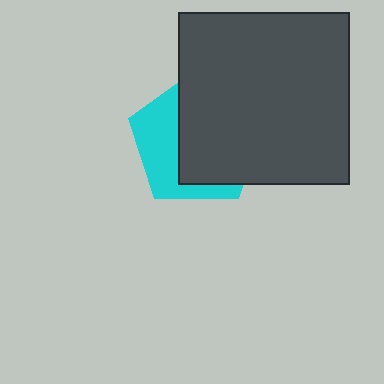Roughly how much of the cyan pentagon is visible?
A small part of it is visible (roughly 38%).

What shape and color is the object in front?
The object in front is a dark gray square.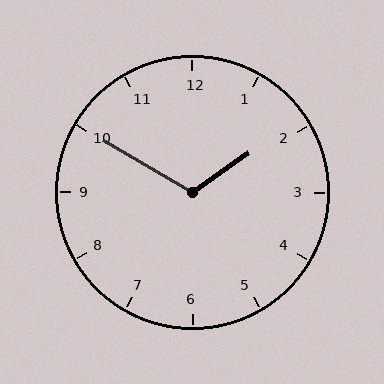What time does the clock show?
1:50.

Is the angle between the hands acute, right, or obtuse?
It is obtuse.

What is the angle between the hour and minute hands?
Approximately 115 degrees.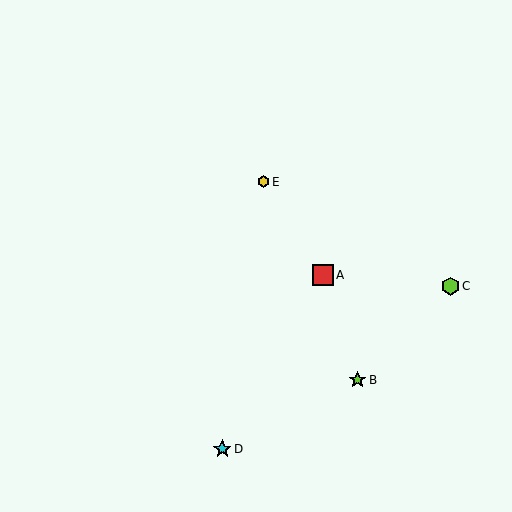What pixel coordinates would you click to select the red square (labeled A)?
Click at (323, 275) to select the red square A.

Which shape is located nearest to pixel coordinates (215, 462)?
The cyan star (labeled D) at (222, 449) is nearest to that location.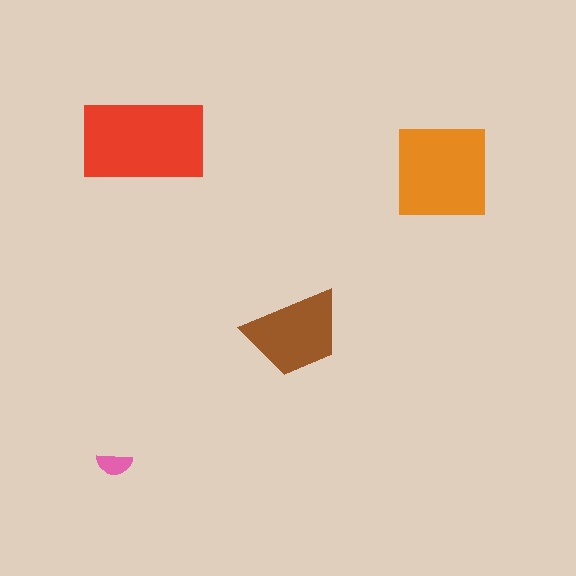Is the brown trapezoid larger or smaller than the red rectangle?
Smaller.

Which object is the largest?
The red rectangle.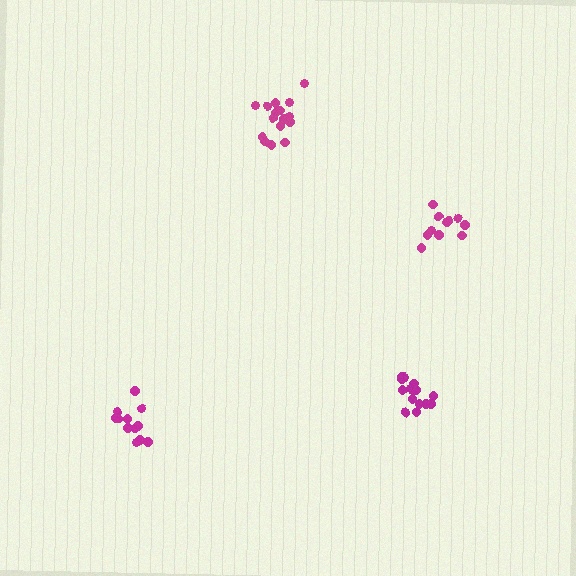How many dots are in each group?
Group 1: 17 dots, Group 2: 17 dots, Group 3: 11 dots, Group 4: 13 dots (58 total).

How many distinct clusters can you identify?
There are 4 distinct clusters.